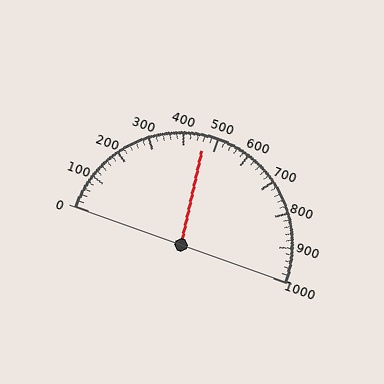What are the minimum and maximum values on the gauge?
The gauge ranges from 0 to 1000.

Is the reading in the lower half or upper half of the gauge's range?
The reading is in the lower half of the range (0 to 1000).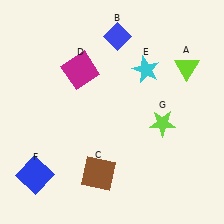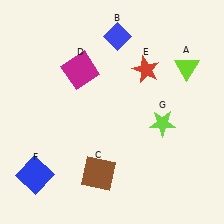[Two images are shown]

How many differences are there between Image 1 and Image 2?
There is 1 difference between the two images.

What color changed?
The star (E) changed from cyan in Image 1 to red in Image 2.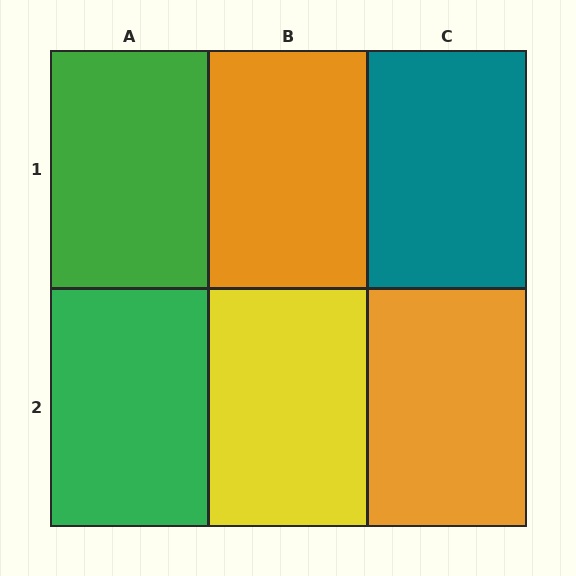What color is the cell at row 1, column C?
Teal.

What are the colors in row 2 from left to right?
Green, yellow, orange.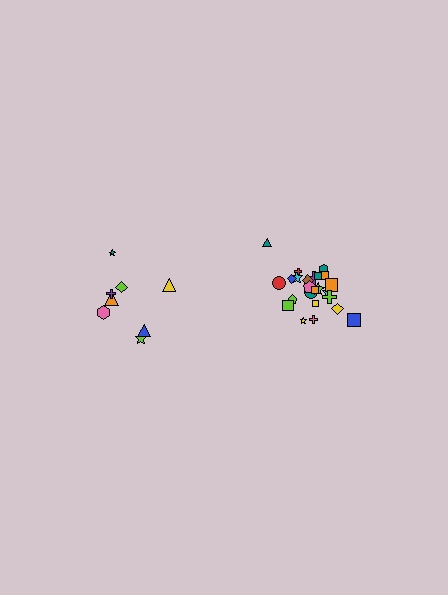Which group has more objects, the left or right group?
The right group.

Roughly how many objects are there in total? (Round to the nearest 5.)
Roughly 35 objects in total.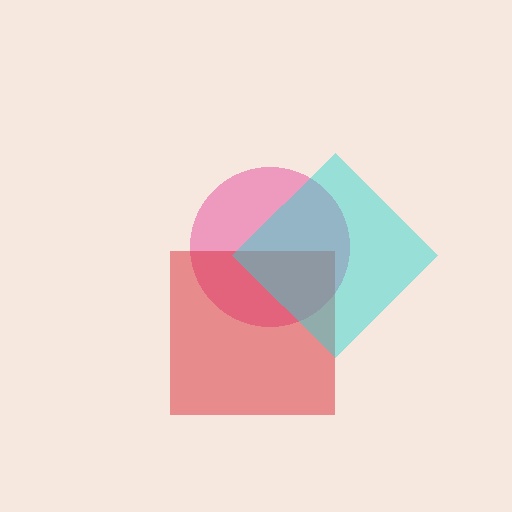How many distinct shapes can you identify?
There are 3 distinct shapes: a pink circle, a red square, a cyan diamond.